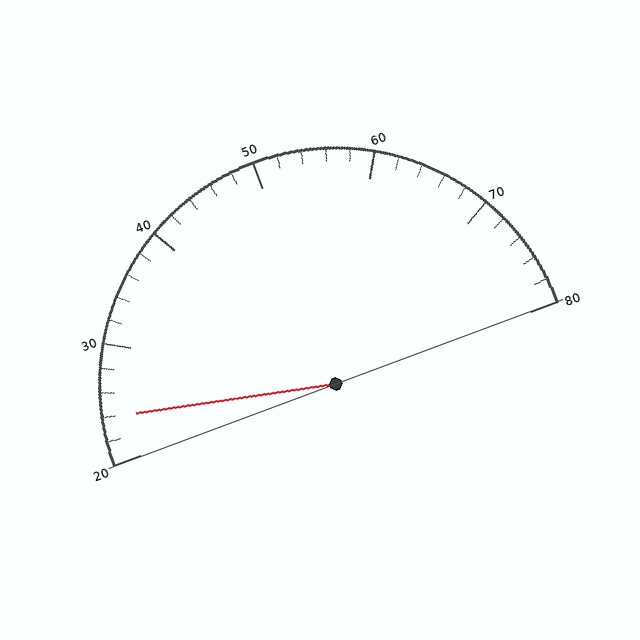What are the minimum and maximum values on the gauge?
The gauge ranges from 20 to 80.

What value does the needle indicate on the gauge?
The needle indicates approximately 24.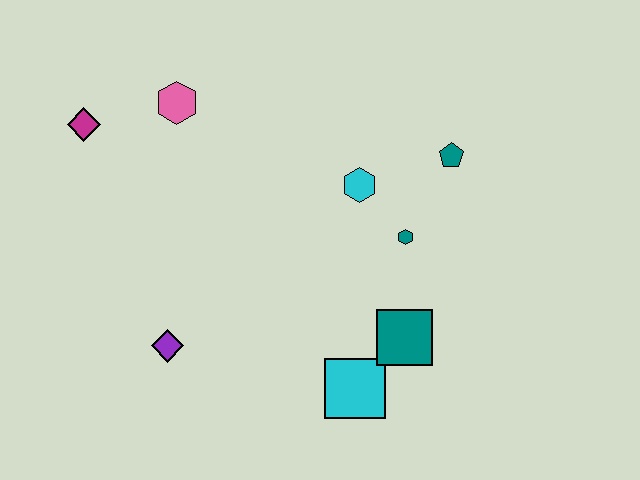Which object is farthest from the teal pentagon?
The magenta diamond is farthest from the teal pentagon.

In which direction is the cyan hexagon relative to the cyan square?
The cyan hexagon is above the cyan square.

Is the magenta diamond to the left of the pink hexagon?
Yes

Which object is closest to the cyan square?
The teal square is closest to the cyan square.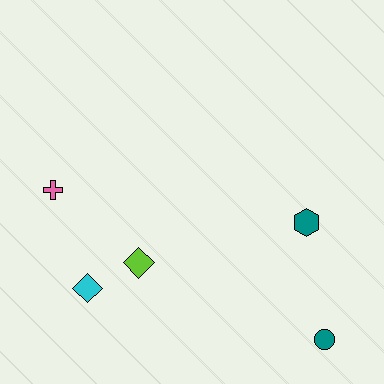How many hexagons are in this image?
There is 1 hexagon.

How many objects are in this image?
There are 5 objects.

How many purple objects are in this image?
There are no purple objects.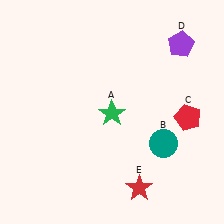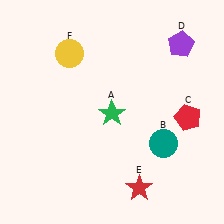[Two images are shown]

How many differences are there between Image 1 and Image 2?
There is 1 difference between the two images.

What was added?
A yellow circle (F) was added in Image 2.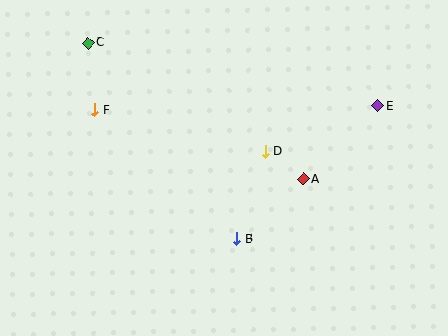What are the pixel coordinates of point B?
Point B is at (237, 238).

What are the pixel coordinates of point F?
Point F is at (95, 110).